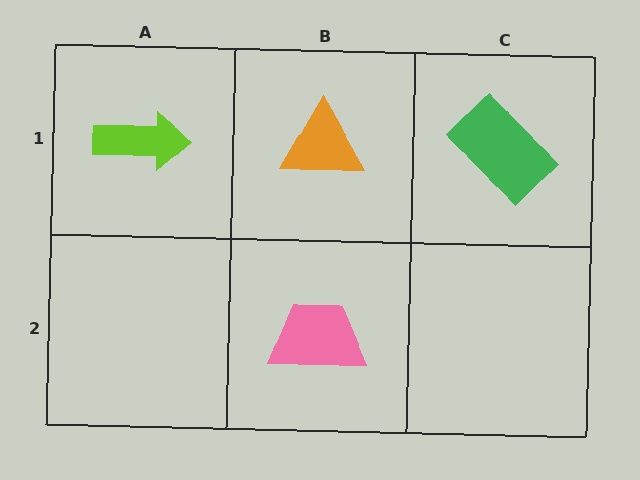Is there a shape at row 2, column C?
No, that cell is empty.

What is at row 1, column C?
A green rectangle.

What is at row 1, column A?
A lime arrow.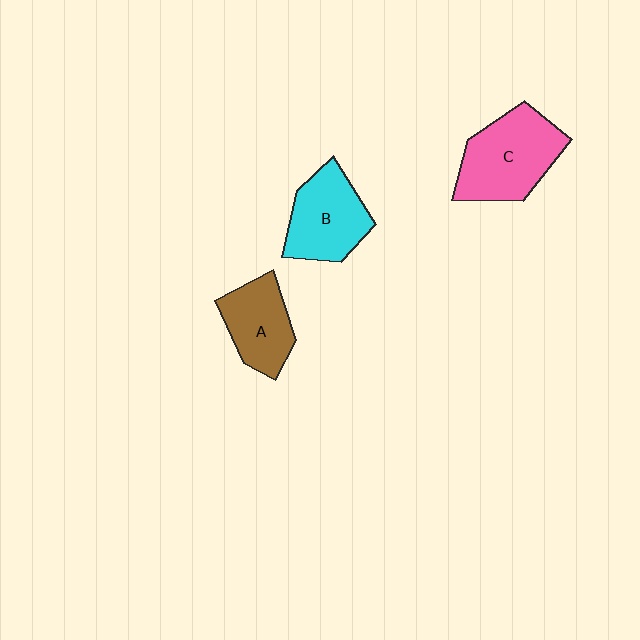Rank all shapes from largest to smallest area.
From largest to smallest: C (pink), B (cyan), A (brown).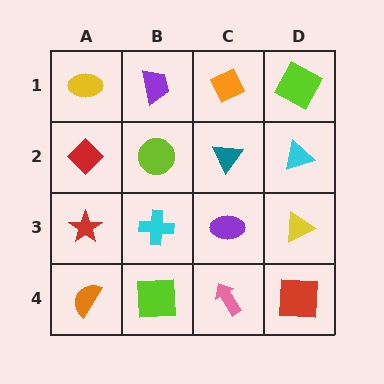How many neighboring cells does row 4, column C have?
3.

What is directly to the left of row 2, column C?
A lime circle.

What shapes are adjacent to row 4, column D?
A yellow triangle (row 3, column D), a pink arrow (row 4, column C).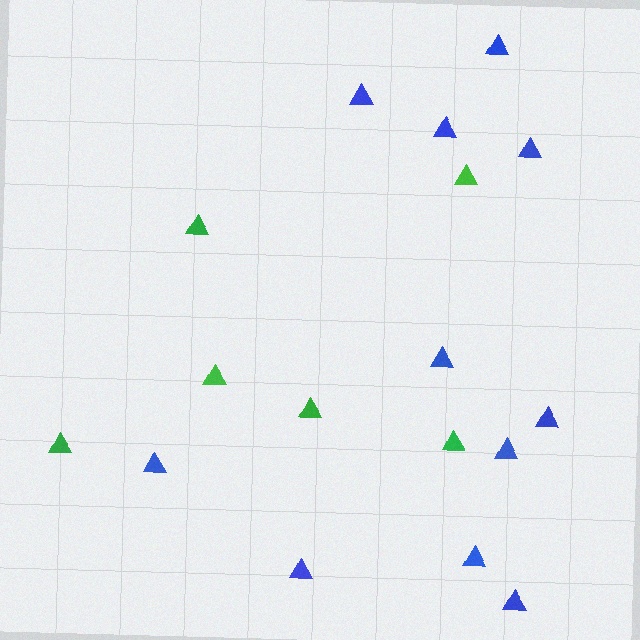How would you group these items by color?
There are 2 groups: one group of green triangles (6) and one group of blue triangles (11).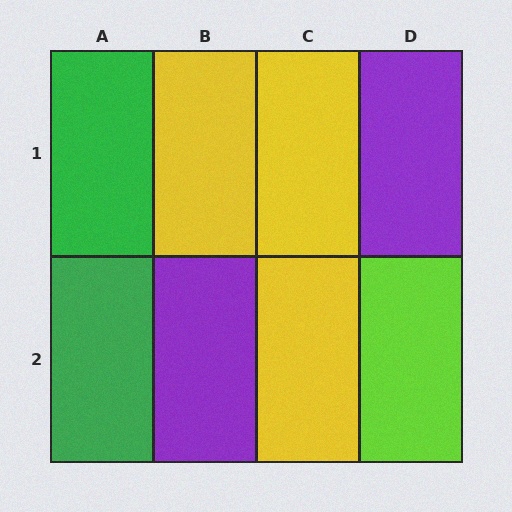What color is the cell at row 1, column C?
Yellow.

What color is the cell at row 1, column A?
Green.